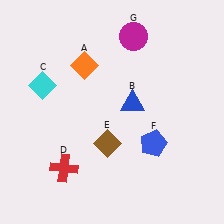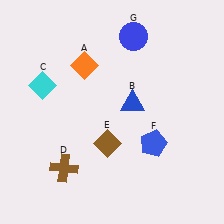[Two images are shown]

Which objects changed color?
D changed from red to brown. G changed from magenta to blue.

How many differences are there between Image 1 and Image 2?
There are 2 differences between the two images.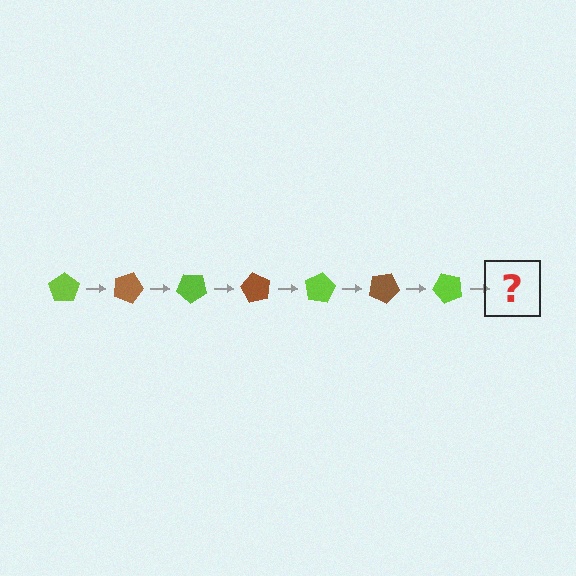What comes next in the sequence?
The next element should be a brown pentagon, rotated 140 degrees from the start.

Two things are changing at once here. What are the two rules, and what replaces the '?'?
The two rules are that it rotates 20 degrees each step and the color cycles through lime and brown. The '?' should be a brown pentagon, rotated 140 degrees from the start.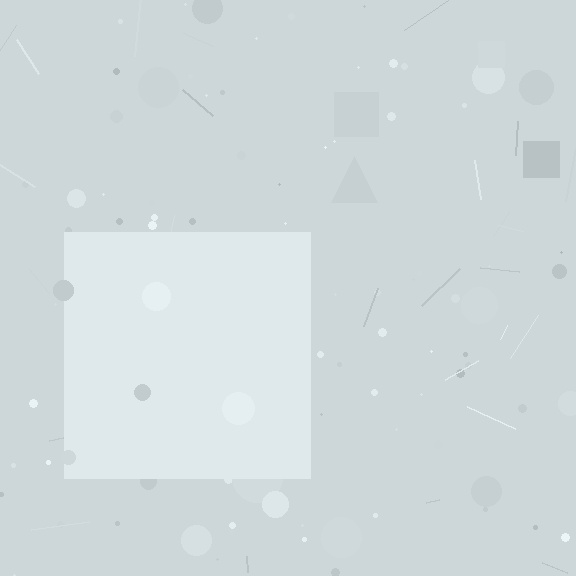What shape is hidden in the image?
A square is hidden in the image.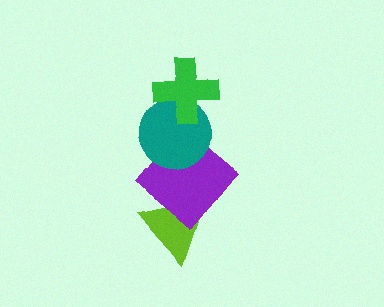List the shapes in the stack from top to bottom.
From top to bottom: the green cross, the teal circle, the purple diamond, the lime triangle.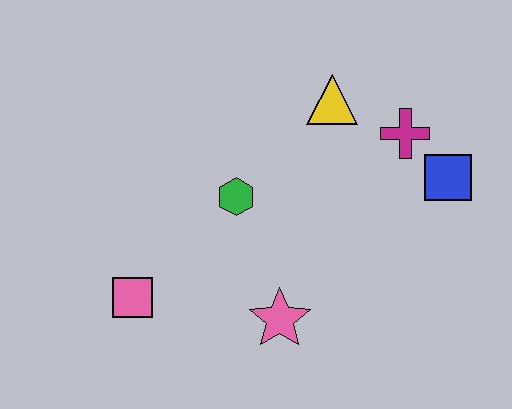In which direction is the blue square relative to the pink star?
The blue square is to the right of the pink star.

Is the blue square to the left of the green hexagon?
No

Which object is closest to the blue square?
The magenta cross is closest to the blue square.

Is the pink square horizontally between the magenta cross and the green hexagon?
No